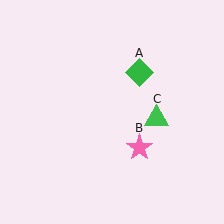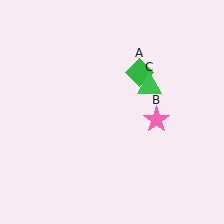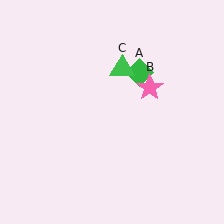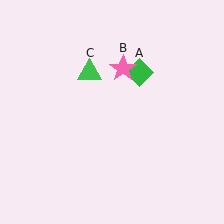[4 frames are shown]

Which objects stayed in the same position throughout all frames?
Green diamond (object A) remained stationary.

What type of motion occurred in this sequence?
The pink star (object B), green triangle (object C) rotated counterclockwise around the center of the scene.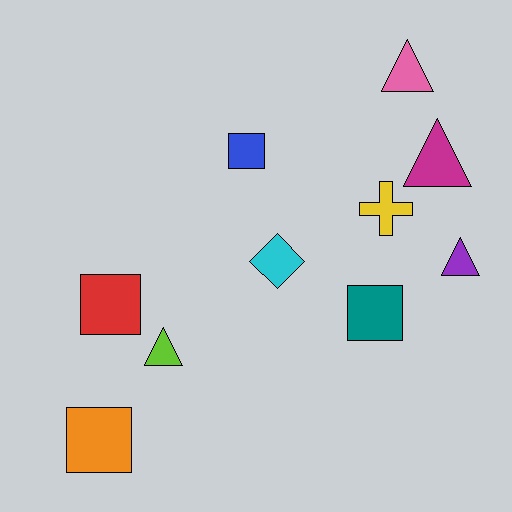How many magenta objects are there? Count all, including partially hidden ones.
There is 1 magenta object.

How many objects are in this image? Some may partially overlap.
There are 10 objects.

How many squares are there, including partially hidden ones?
There are 4 squares.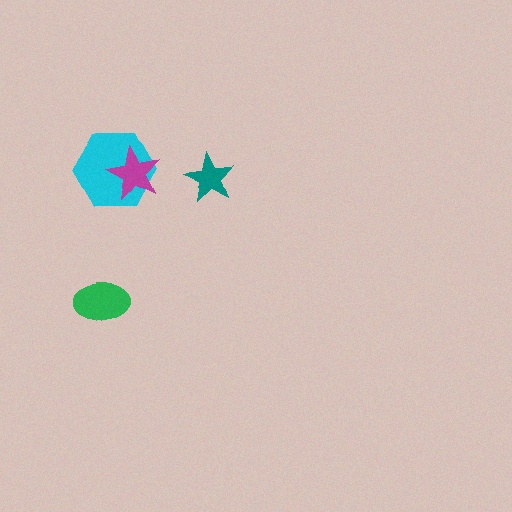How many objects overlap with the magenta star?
1 object overlaps with the magenta star.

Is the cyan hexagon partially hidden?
Yes, it is partially covered by another shape.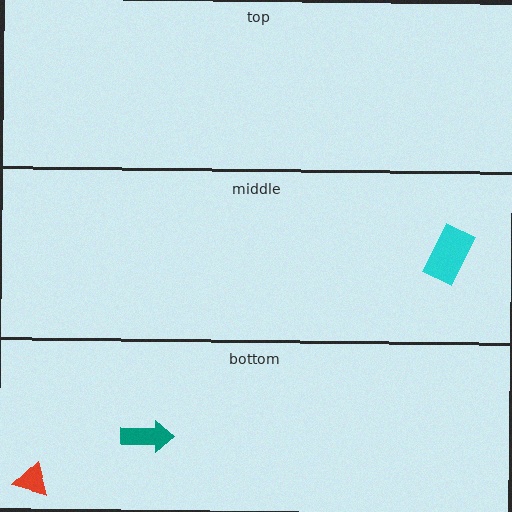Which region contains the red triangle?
The bottom region.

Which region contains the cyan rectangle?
The middle region.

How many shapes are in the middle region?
1.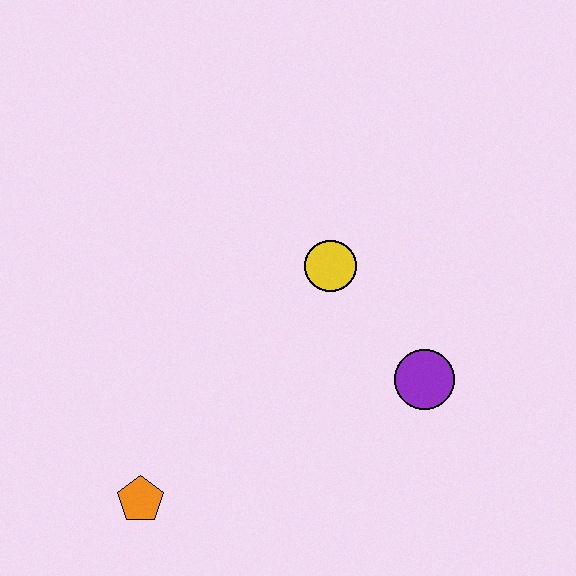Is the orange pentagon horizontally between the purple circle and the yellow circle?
No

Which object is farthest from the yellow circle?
The orange pentagon is farthest from the yellow circle.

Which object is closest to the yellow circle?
The purple circle is closest to the yellow circle.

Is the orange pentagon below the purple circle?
Yes